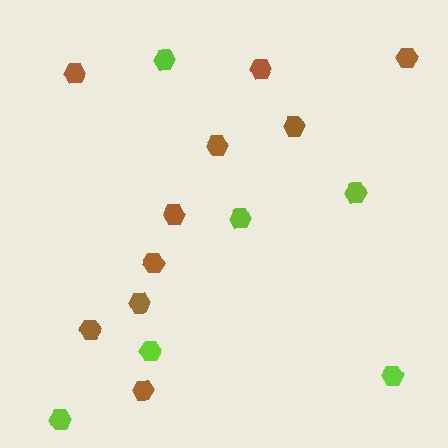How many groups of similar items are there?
There are 2 groups: one group of brown hexagons (10) and one group of lime hexagons (6).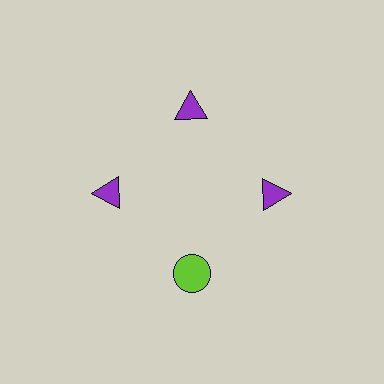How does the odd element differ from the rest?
It differs in both color (lime instead of purple) and shape (circle instead of triangle).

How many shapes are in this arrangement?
There are 4 shapes arranged in a ring pattern.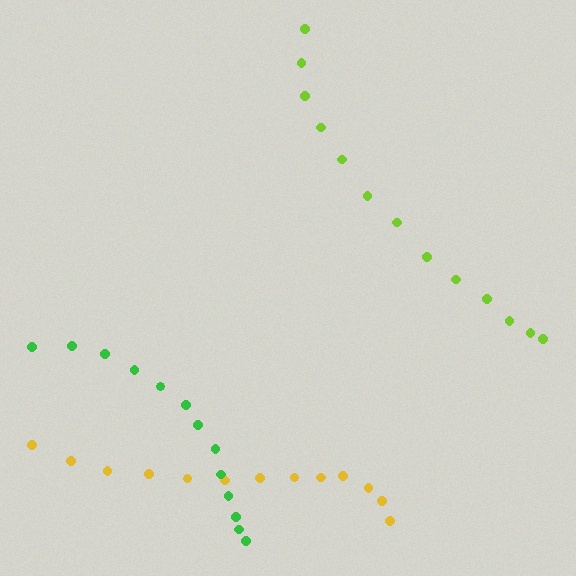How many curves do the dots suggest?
There are 3 distinct paths.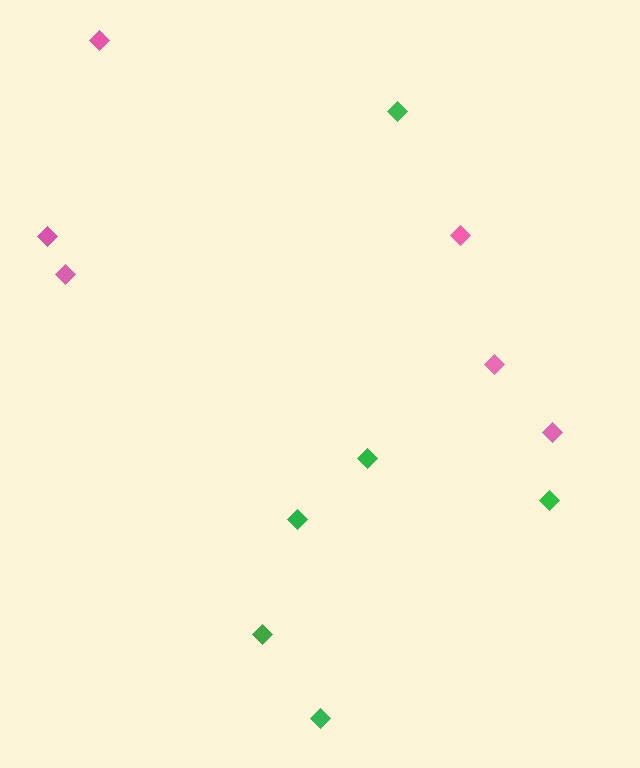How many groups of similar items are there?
There are 2 groups: one group of pink diamonds (6) and one group of green diamonds (6).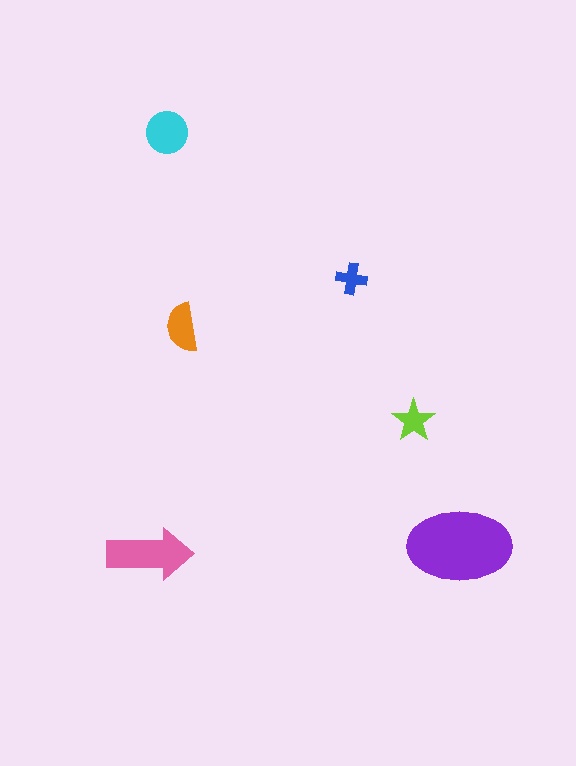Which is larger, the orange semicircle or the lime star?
The orange semicircle.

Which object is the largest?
The purple ellipse.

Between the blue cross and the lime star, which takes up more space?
The lime star.